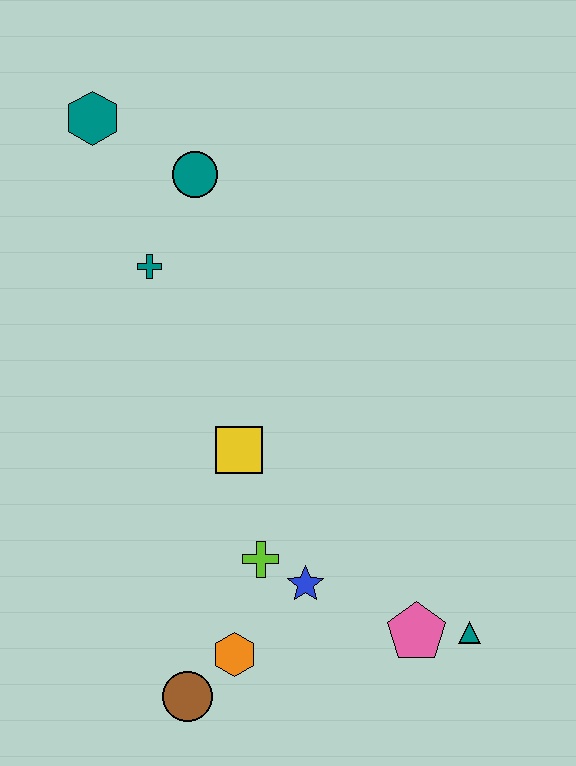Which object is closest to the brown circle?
The orange hexagon is closest to the brown circle.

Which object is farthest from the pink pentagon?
The teal hexagon is farthest from the pink pentagon.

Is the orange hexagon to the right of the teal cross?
Yes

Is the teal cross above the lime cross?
Yes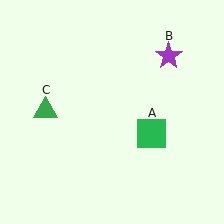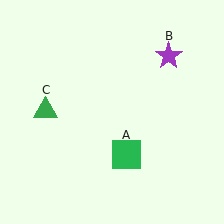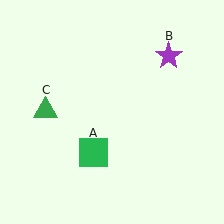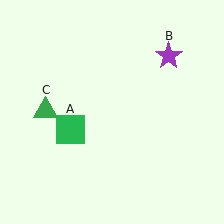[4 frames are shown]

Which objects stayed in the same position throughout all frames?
Purple star (object B) and green triangle (object C) remained stationary.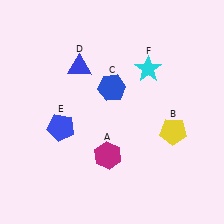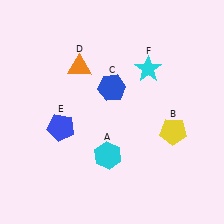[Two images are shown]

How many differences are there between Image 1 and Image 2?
There are 2 differences between the two images.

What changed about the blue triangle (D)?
In Image 1, D is blue. In Image 2, it changed to orange.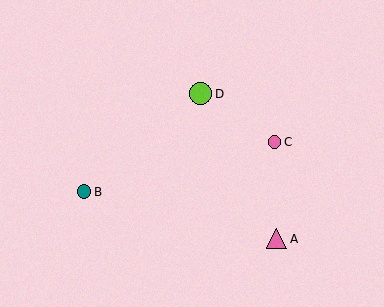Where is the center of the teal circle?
The center of the teal circle is at (84, 192).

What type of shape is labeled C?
Shape C is a pink circle.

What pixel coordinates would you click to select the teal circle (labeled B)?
Click at (84, 192) to select the teal circle B.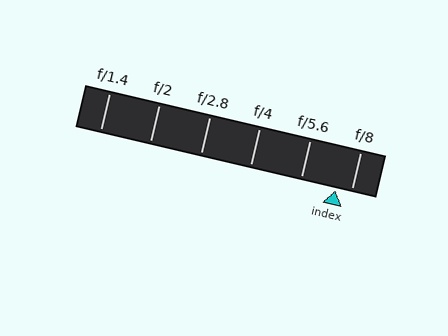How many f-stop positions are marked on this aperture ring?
There are 6 f-stop positions marked.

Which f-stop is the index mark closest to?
The index mark is closest to f/8.